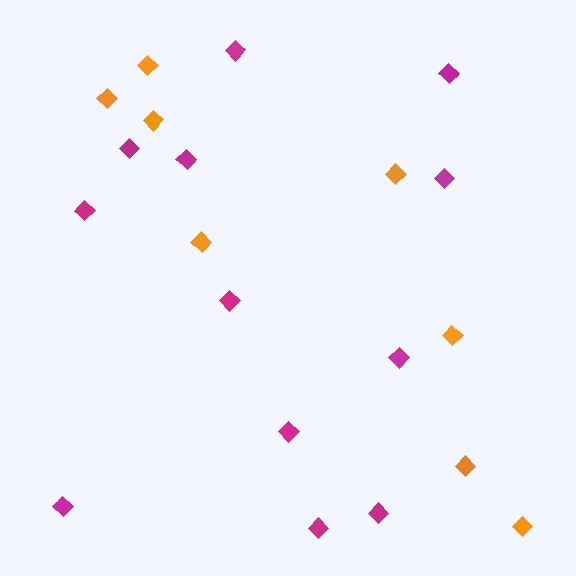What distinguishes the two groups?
There are 2 groups: one group of orange diamonds (8) and one group of magenta diamonds (12).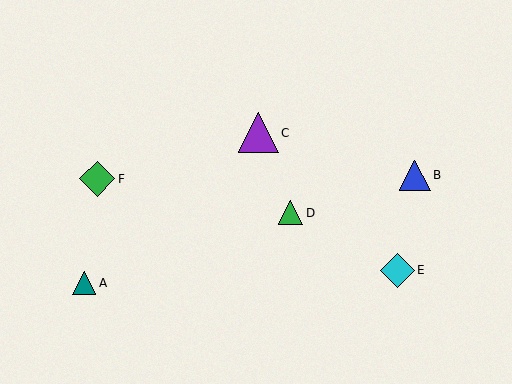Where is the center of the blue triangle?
The center of the blue triangle is at (415, 175).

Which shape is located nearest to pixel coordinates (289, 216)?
The green triangle (labeled D) at (291, 213) is nearest to that location.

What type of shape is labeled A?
Shape A is a teal triangle.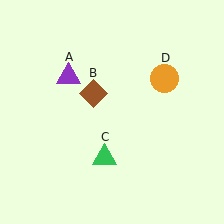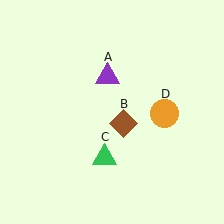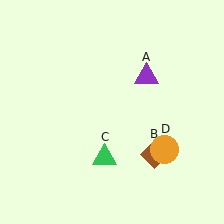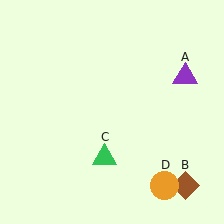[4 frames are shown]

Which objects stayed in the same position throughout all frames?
Green triangle (object C) remained stationary.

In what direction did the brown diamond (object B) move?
The brown diamond (object B) moved down and to the right.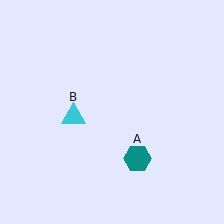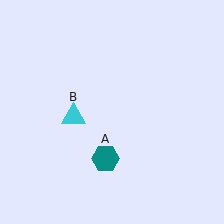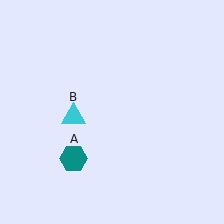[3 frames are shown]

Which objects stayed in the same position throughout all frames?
Cyan triangle (object B) remained stationary.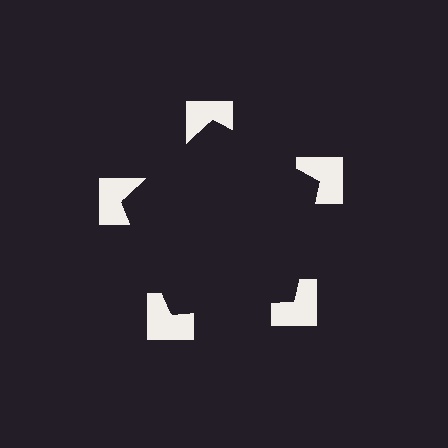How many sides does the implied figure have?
5 sides.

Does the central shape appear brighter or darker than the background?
It typically appears slightly darker than the background, even though no actual brightness change is drawn.